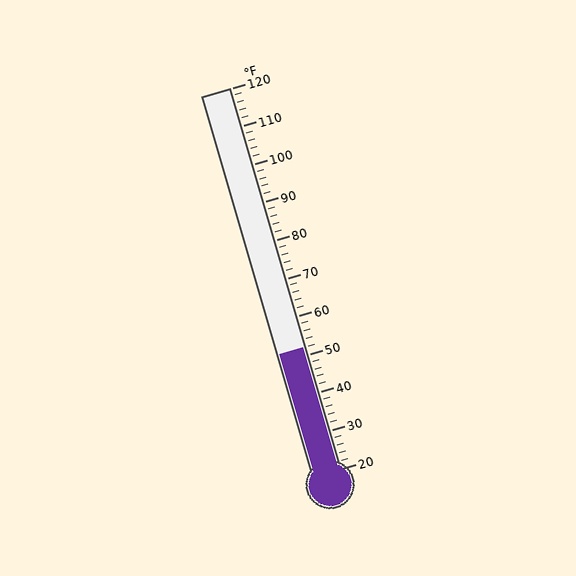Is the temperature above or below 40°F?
The temperature is above 40°F.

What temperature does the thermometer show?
The thermometer shows approximately 52°F.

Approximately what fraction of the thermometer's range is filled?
The thermometer is filled to approximately 30% of its range.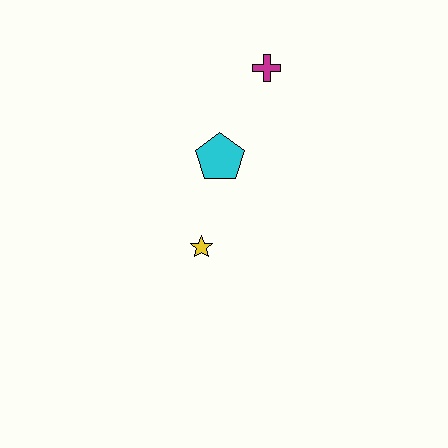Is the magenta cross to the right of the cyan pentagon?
Yes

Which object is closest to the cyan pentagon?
The yellow star is closest to the cyan pentagon.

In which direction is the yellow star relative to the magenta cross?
The yellow star is below the magenta cross.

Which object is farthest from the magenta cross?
The yellow star is farthest from the magenta cross.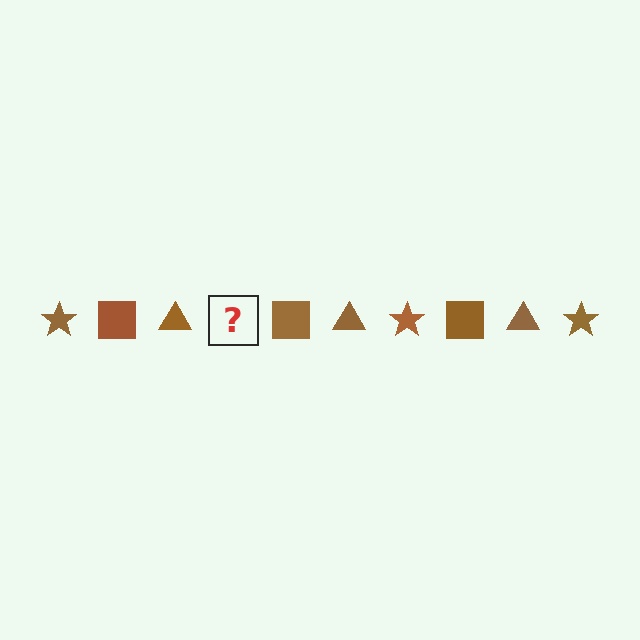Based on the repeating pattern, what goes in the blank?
The blank should be a brown star.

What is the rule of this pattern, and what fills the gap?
The rule is that the pattern cycles through star, square, triangle shapes in brown. The gap should be filled with a brown star.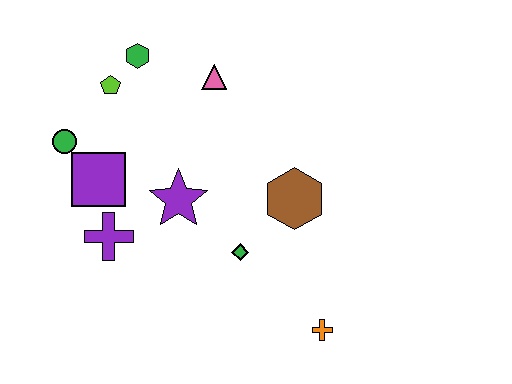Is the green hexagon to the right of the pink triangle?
No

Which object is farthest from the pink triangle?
The orange cross is farthest from the pink triangle.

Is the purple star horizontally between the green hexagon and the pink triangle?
Yes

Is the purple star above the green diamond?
Yes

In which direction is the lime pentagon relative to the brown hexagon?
The lime pentagon is to the left of the brown hexagon.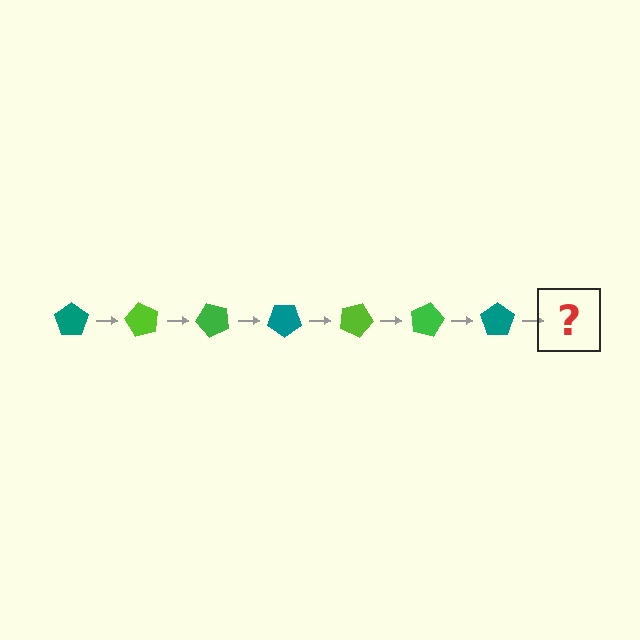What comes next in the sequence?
The next element should be a lime pentagon, rotated 420 degrees from the start.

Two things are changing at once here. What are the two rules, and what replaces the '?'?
The two rules are that it rotates 60 degrees each step and the color cycles through teal, lime, and green. The '?' should be a lime pentagon, rotated 420 degrees from the start.